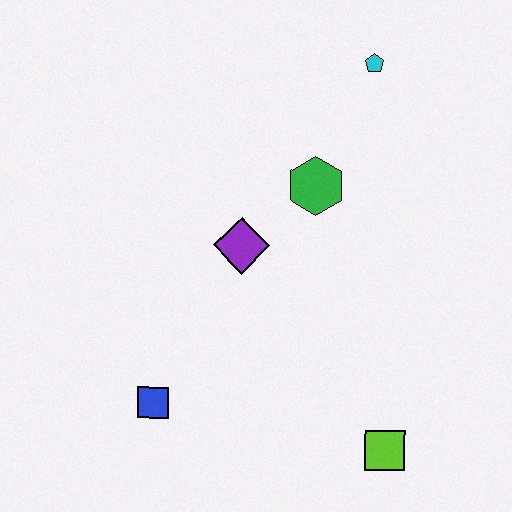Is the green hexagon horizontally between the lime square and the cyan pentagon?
No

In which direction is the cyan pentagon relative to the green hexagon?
The cyan pentagon is above the green hexagon.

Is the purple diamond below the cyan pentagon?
Yes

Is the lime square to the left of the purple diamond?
No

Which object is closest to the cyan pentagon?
The green hexagon is closest to the cyan pentagon.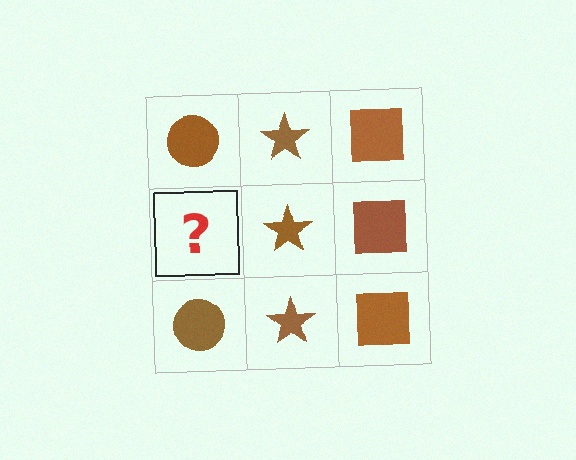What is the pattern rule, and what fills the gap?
The rule is that each column has a consistent shape. The gap should be filled with a brown circle.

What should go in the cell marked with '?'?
The missing cell should contain a brown circle.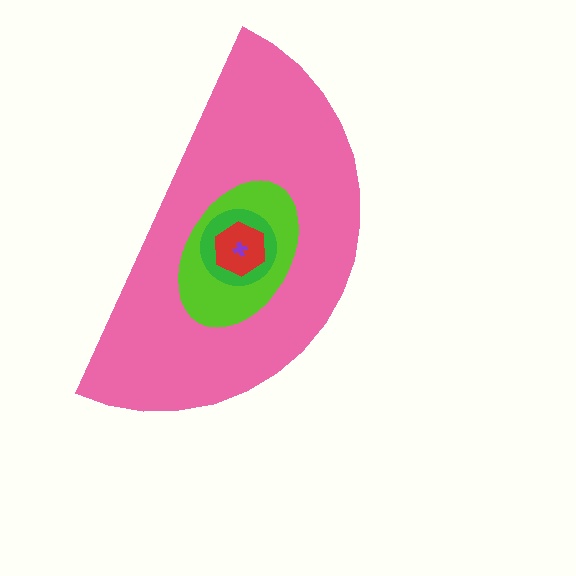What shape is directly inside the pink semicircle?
The lime ellipse.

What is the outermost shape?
The pink semicircle.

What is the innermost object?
The purple cross.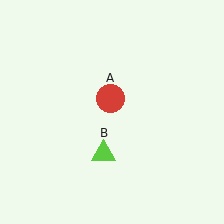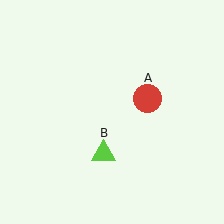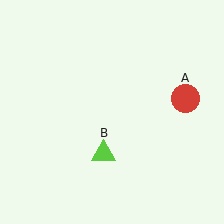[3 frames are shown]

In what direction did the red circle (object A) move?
The red circle (object A) moved right.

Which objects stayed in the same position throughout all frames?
Lime triangle (object B) remained stationary.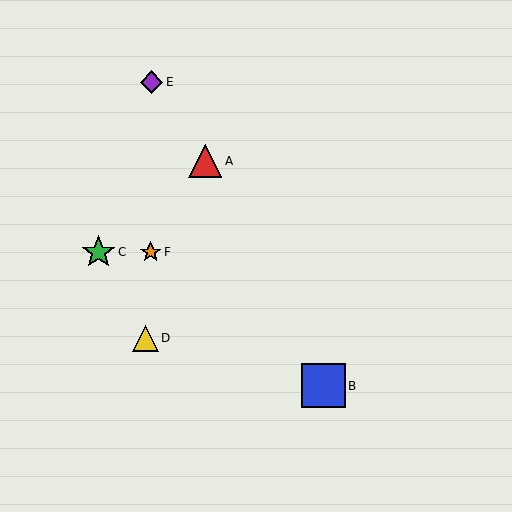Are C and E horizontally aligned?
No, C is at y≈252 and E is at y≈82.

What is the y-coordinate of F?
Object F is at y≈252.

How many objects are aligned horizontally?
2 objects (C, F) are aligned horizontally.